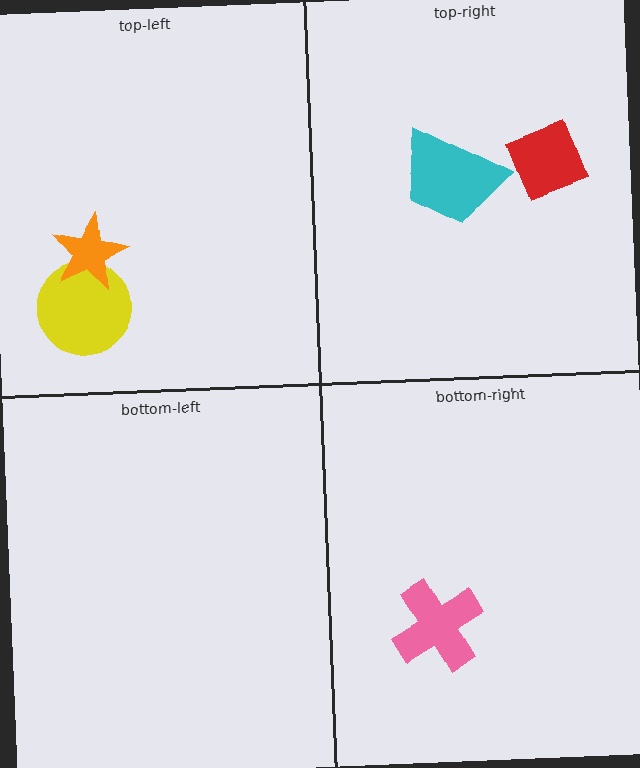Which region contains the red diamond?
The top-right region.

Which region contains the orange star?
The top-left region.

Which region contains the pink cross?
The bottom-right region.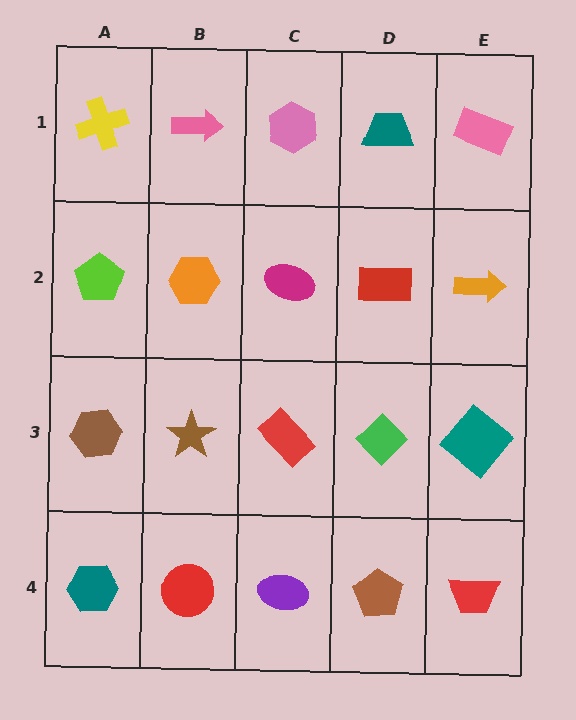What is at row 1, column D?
A teal trapezoid.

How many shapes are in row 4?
5 shapes.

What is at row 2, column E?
An orange arrow.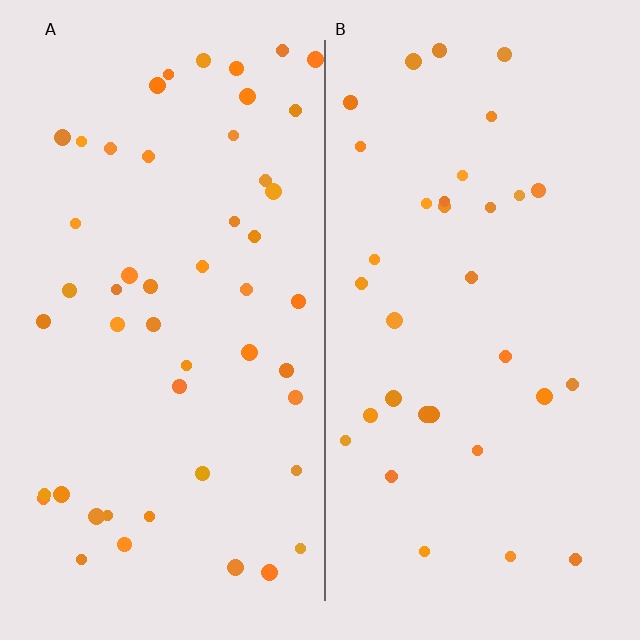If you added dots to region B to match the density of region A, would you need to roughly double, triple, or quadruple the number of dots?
Approximately double.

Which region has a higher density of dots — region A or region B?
A (the left).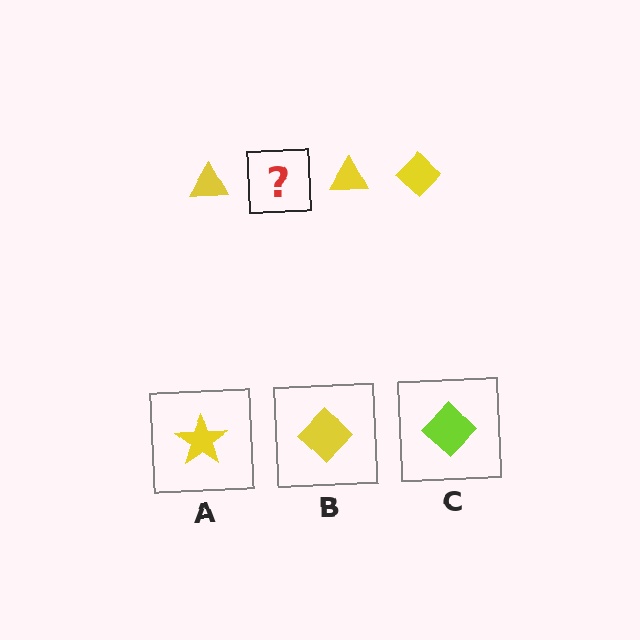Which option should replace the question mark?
Option B.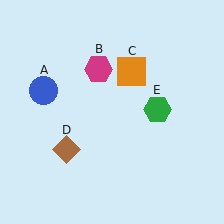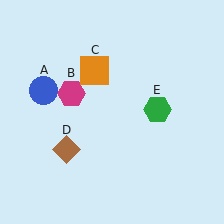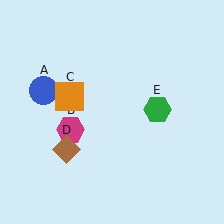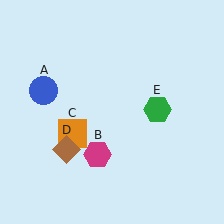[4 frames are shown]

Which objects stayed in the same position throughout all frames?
Blue circle (object A) and brown diamond (object D) and green hexagon (object E) remained stationary.